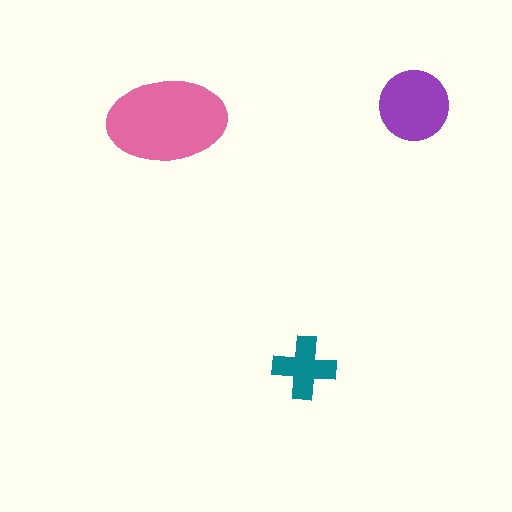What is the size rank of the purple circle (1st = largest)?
2nd.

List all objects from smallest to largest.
The teal cross, the purple circle, the pink ellipse.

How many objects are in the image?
There are 3 objects in the image.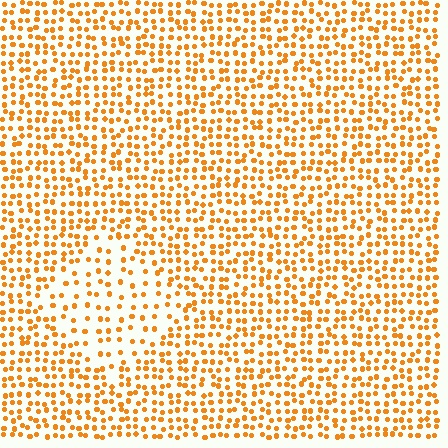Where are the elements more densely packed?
The elements are more densely packed outside the diamond boundary.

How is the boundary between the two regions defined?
The boundary is defined by a change in element density (approximately 1.9x ratio). All elements are the same color, size, and shape.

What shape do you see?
I see a diamond.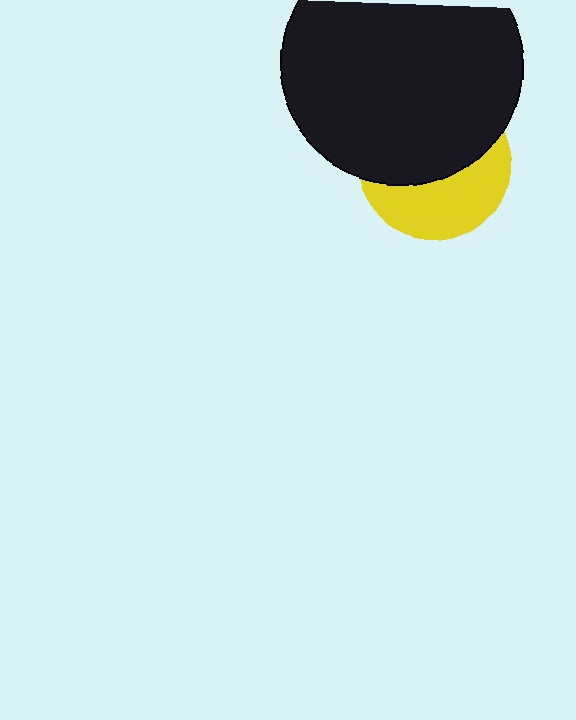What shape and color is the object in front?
The object in front is a black circle.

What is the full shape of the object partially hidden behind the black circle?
The partially hidden object is a yellow circle.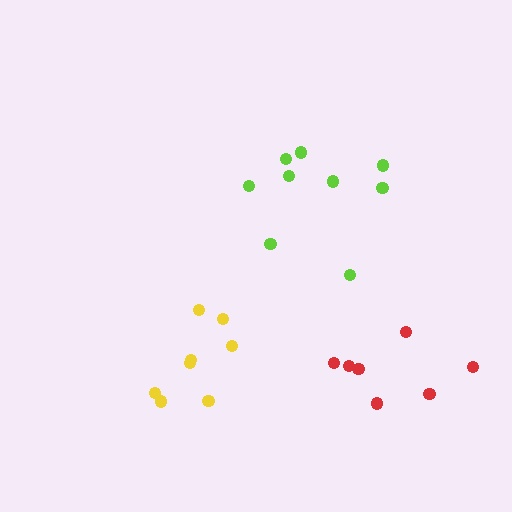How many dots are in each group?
Group 1: 9 dots, Group 2: 8 dots, Group 3: 7 dots (24 total).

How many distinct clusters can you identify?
There are 3 distinct clusters.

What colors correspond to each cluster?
The clusters are colored: lime, yellow, red.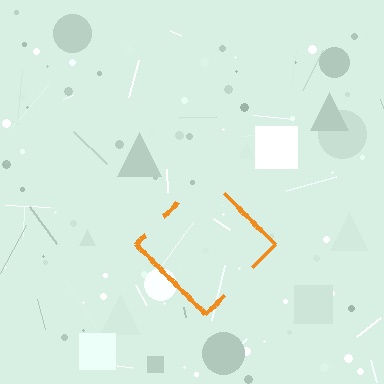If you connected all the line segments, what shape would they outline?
They would outline a diamond.